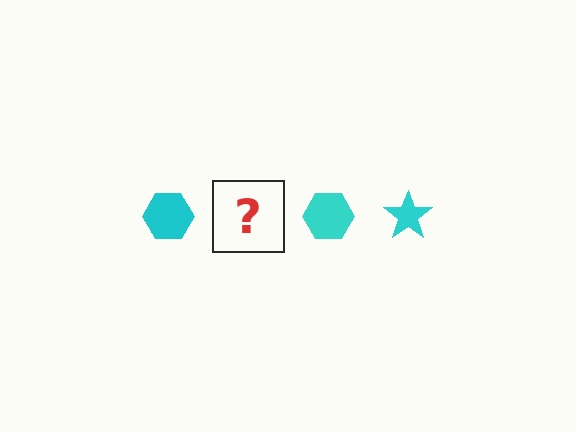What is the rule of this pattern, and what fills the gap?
The rule is that the pattern cycles through hexagon, star shapes in cyan. The gap should be filled with a cyan star.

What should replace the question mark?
The question mark should be replaced with a cyan star.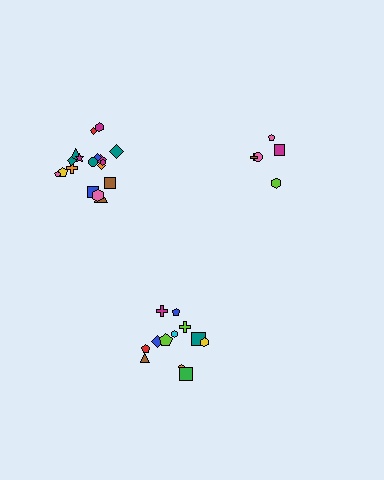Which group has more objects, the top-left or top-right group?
The top-left group.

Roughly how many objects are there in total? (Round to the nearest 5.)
Roughly 35 objects in total.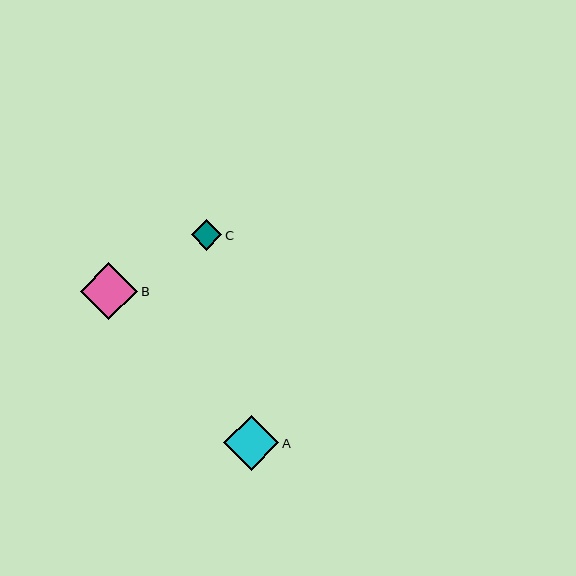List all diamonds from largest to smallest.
From largest to smallest: B, A, C.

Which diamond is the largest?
Diamond B is the largest with a size of approximately 57 pixels.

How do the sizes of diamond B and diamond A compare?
Diamond B and diamond A are approximately the same size.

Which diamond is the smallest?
Diamond C is the smallest with a size of approximately 30 pixels.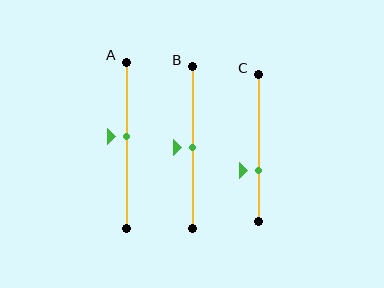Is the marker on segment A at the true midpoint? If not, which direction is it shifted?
No, the marker on segment A is shifted upward by about 5% of the segment length.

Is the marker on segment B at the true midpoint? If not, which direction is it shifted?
Yes, the marker on segment B is at the true midpoint.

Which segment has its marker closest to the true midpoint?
Segment B has its marker closest to the true midpoint.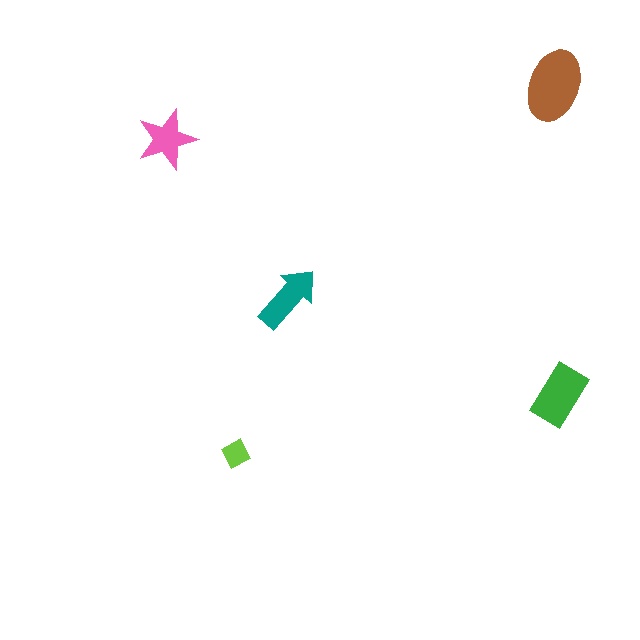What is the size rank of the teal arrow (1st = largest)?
3rd.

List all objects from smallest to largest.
The lime diamond, the pink star, the teal arrow, the green rectangle, the brown ellipse.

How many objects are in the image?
There are 5 objects in the image.